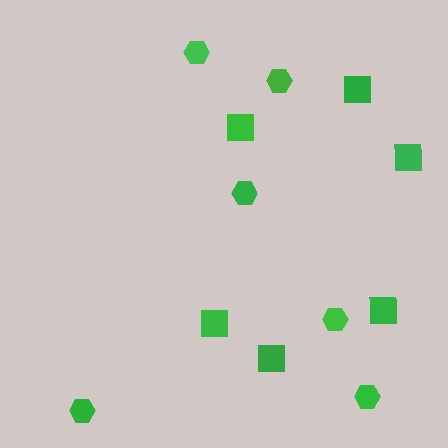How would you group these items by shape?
There are 2 groups: one group of hexagons (6) and one group of squares (6).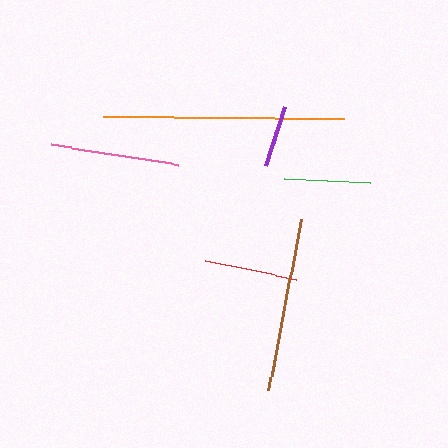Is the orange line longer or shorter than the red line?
The orange line is longer than the red line.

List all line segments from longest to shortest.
From longest to shortest: orange, brown, pink, red, green, purple.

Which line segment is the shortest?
The purple line is the shortest at approximately 63 pixels.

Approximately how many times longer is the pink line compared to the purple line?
The pink line is approximately 2.0 times the length of the purple line.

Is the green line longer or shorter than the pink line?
The pink line is longer than the green line.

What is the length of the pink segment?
The pink segment is approximately 128 pixels long.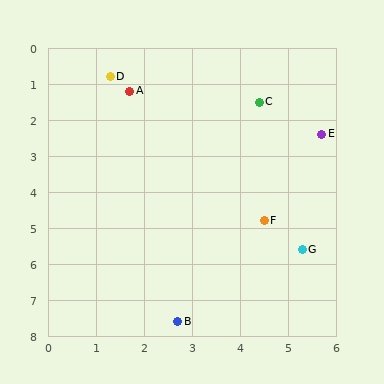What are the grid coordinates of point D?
Point D is at approximately (1.3, 0.8).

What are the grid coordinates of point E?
Point E is at approximately (5.7, 2.4).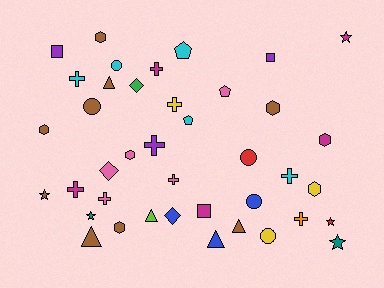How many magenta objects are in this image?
There are 5 magenta objects.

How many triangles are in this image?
There are 5 triangles.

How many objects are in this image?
There are 40 objects.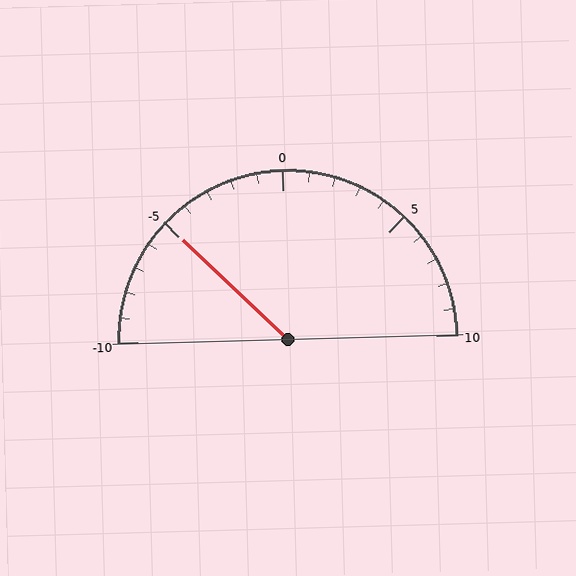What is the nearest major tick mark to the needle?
The nearest major tick mark is -5.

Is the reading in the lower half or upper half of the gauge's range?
The reading is in the lower half of the range (-10 to 10).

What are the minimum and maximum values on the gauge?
The gauge ranges from -10 to 10.